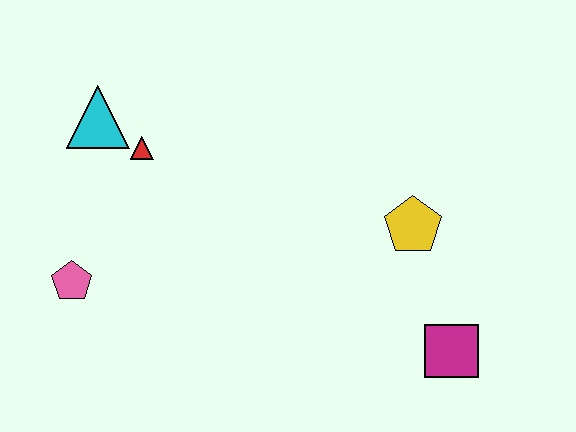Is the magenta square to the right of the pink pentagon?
Yes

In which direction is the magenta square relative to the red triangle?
The magenta square is to the right of the red triangle.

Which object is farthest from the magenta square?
The cyan triangle is farthest from the magenta square.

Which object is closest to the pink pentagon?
The red triangle is closest to the pink pentagon.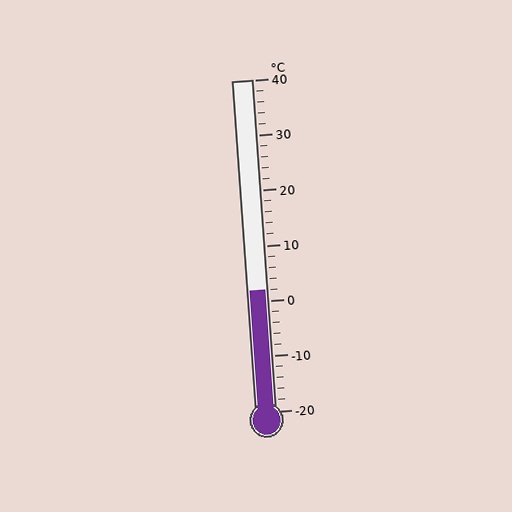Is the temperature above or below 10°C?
The temperature is below 10°C.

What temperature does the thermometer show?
The thermometer shows approximately 2°C.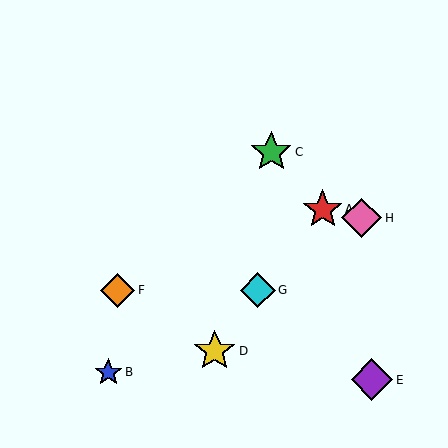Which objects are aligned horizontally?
Objects F, G are aligned horizontally.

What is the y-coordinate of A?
Object A is at y≈209.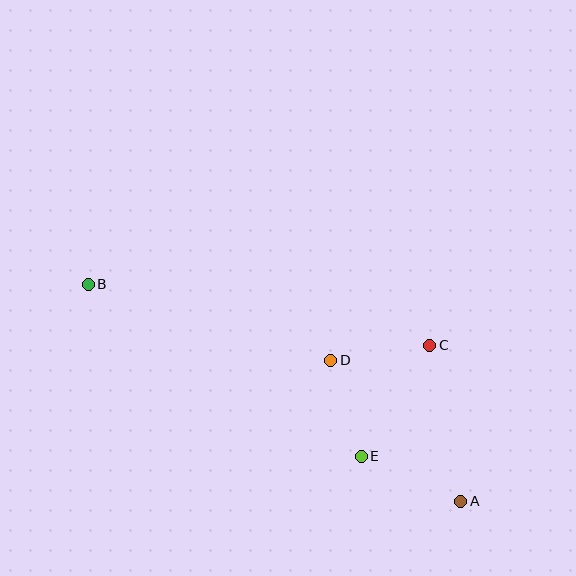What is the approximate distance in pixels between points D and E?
The distance between D and E is approximately 100 pixels.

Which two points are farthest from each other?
Points A and B are farthest from each other.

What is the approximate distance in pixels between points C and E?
The distance between C and E is approximately 130 pixels.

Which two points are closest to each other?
Points C and D are closest to each other.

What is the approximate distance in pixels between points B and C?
The distance between B and C is approximately 347 pixels.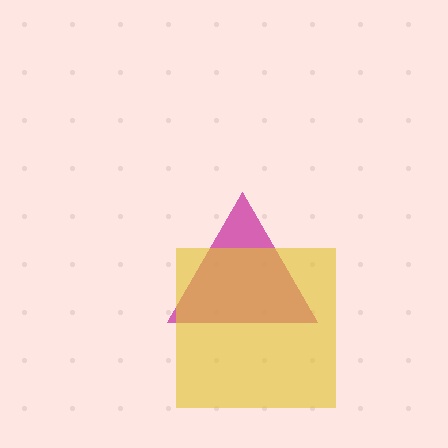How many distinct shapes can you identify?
There are 2 distinct shapes: a magenta triangle, a yellow square.